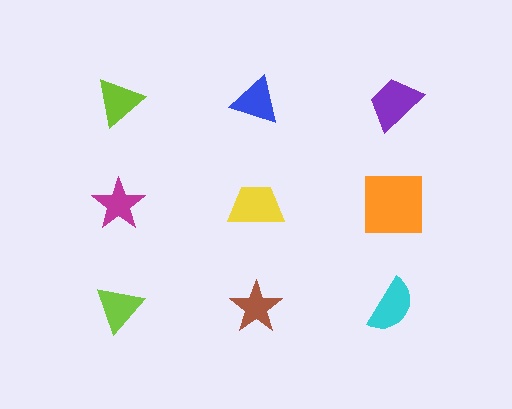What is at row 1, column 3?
A purple trapezoid.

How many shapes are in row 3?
3 shapes.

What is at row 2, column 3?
An orange square.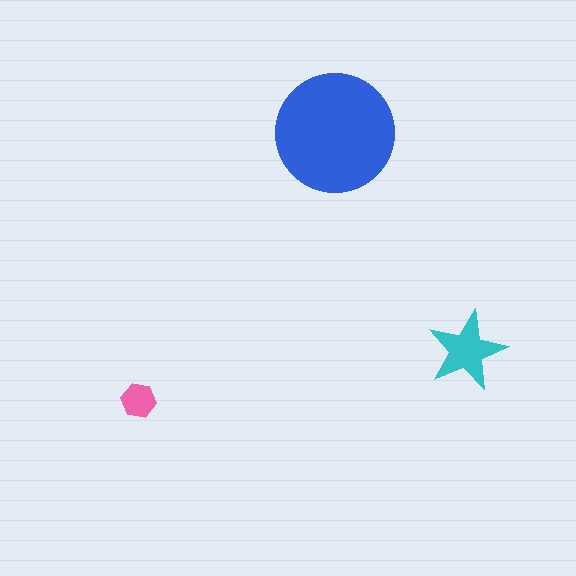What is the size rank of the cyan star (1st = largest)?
2nd.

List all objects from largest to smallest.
The blue circle, the cyan star, the pink hexagon.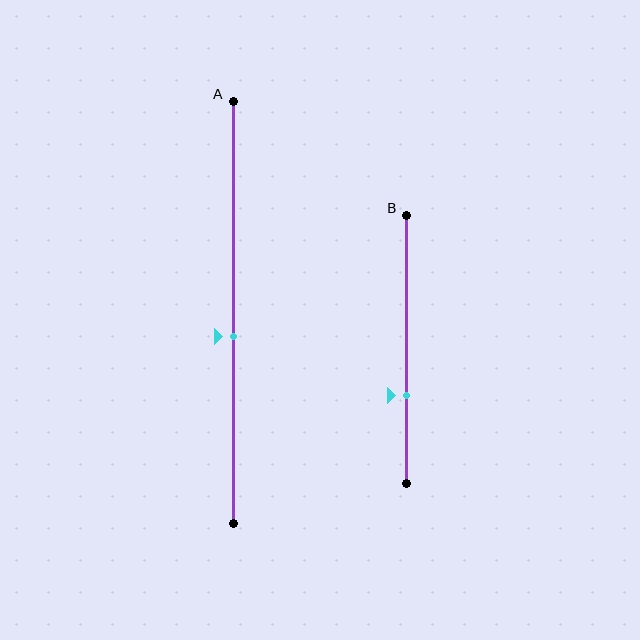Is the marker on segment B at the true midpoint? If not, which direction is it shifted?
No, the marker on segment B is shifted downward by about 17% of the segment length.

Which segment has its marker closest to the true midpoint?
Segment A has its marker closest to the true midpoint.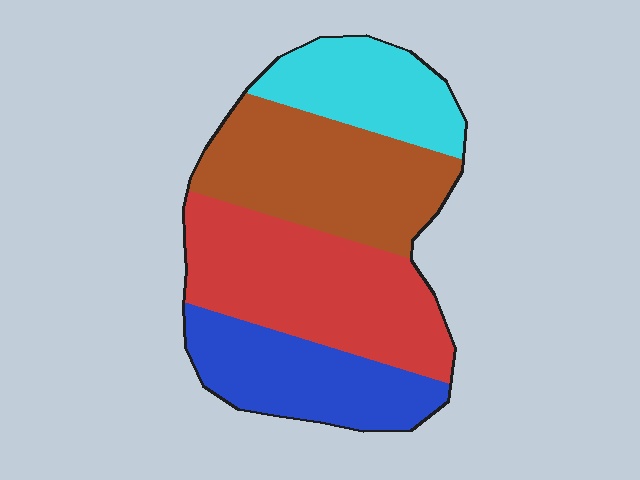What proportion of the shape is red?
Red takes up between a sixth and a third of the shape.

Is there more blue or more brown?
Brown.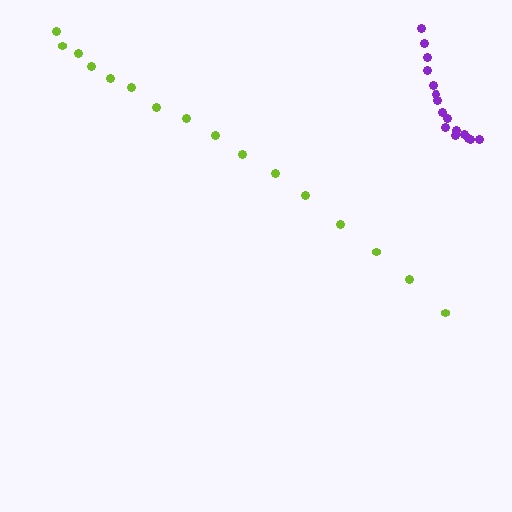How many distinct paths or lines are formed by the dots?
There are 2 distinct paths.